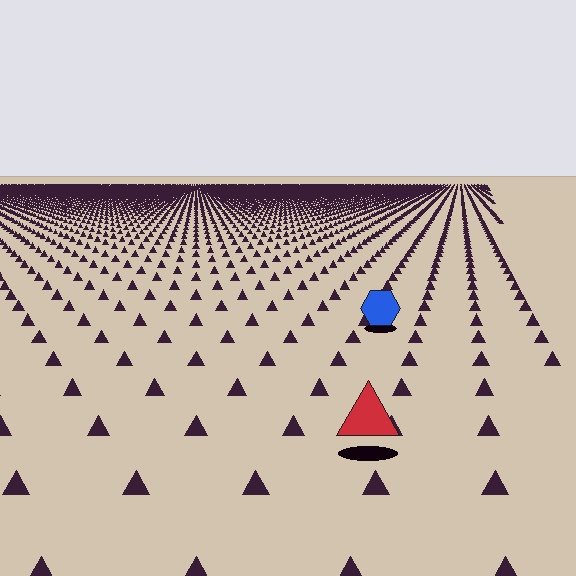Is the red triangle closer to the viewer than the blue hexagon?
Yes. The red triangle is closer — you can tell from the texture gradient: the ground texture is coarser near it.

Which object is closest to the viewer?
The red triangle is closest. The texture marks near it are larger and more spread out.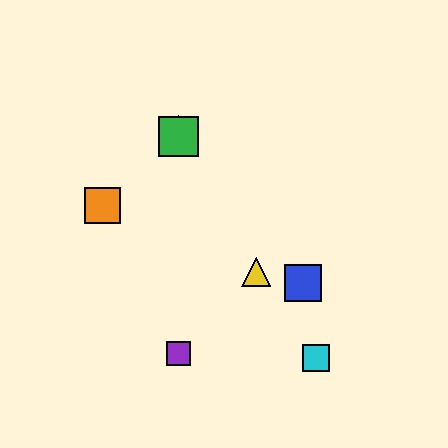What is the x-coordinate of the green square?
The green square is at x≈179.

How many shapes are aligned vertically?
3 shapes (the red triangle, the green square, the purple square) are aligned vertically.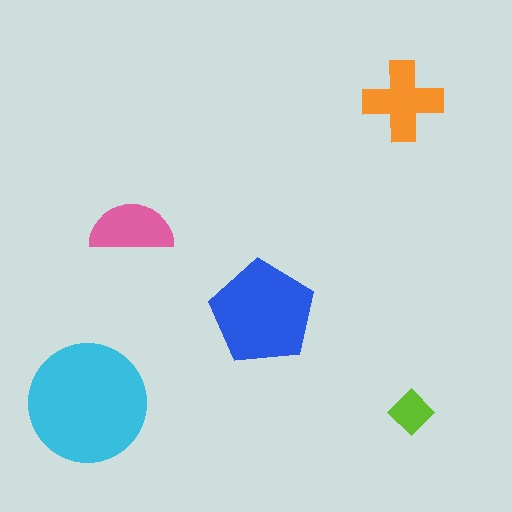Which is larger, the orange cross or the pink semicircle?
The orange cross.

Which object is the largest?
The cyan circle.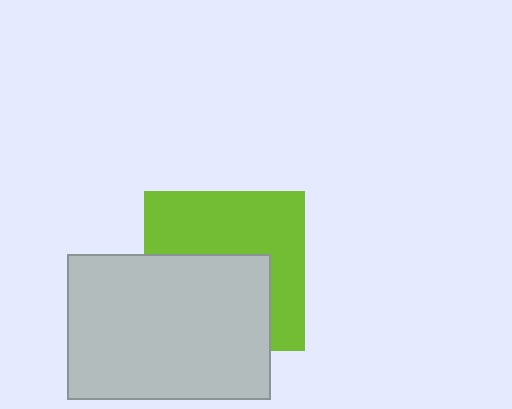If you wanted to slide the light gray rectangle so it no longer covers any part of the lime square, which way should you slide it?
Slide it down — that is the most direct way to separate the two shapes.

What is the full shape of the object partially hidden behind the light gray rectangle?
The partially hidden object is a lime square.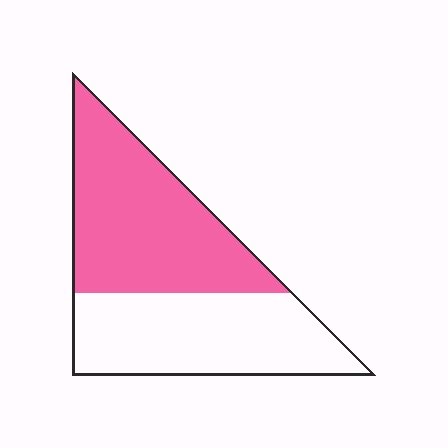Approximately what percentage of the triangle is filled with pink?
Approximately 55%.